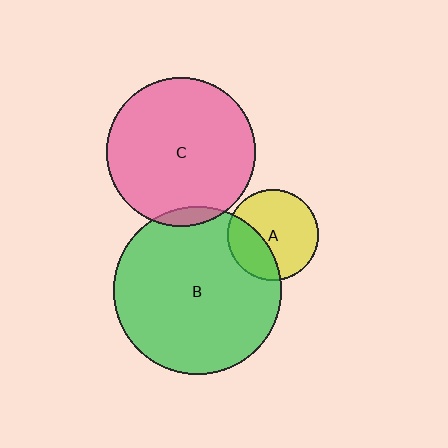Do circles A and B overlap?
Yes.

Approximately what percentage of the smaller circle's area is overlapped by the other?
Approximately 30%.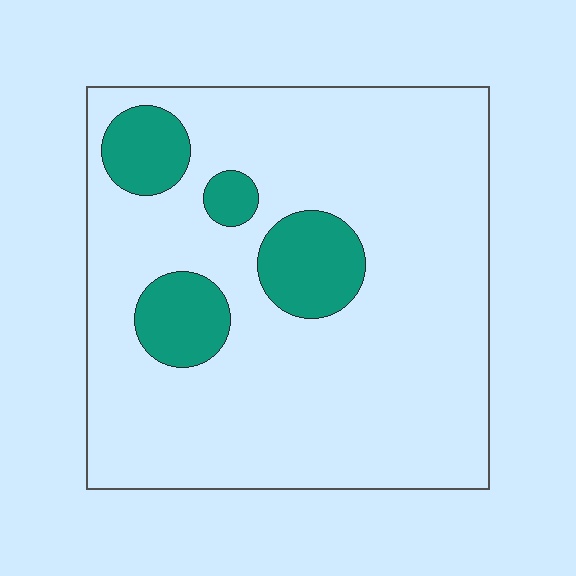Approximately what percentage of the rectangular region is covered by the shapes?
Approximately 15%.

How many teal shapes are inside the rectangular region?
4.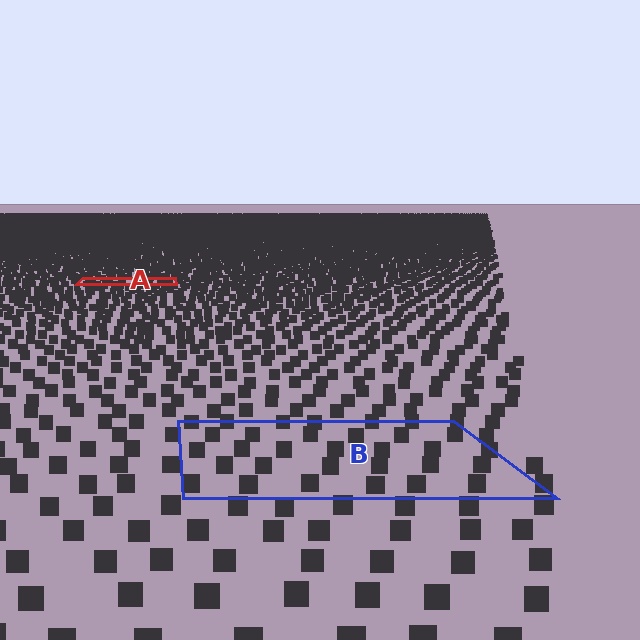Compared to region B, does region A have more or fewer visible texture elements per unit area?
Region A has more texture elements per unit area — they are packed more densely because it is farther away.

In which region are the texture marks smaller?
The texture marks are smaller in region A, because it is farther away.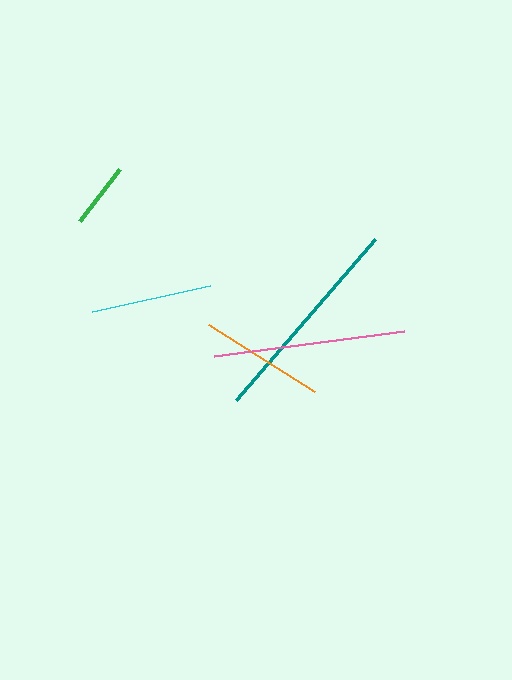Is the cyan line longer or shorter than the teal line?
The teal line is longer than the cyan line.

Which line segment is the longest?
The teal line is the longest at approximately 212 pixels.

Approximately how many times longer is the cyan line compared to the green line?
The cyan line is approximately 1.8 times the length of the green line.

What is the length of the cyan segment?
The cyan segment is approximately 121 pixels long.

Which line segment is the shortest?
The green line is the shortest at approximately 66 pixels.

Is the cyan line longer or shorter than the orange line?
The orange line is longer than the cyan line.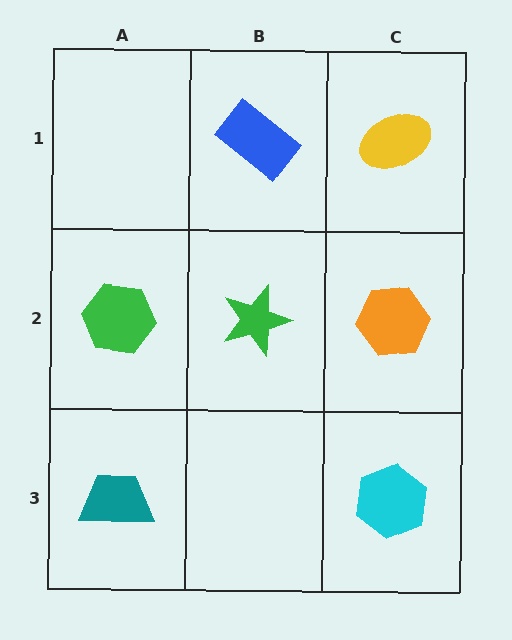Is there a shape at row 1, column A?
No, that cell is empty.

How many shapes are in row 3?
2 shapes.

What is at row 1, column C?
A yellow ellipse.